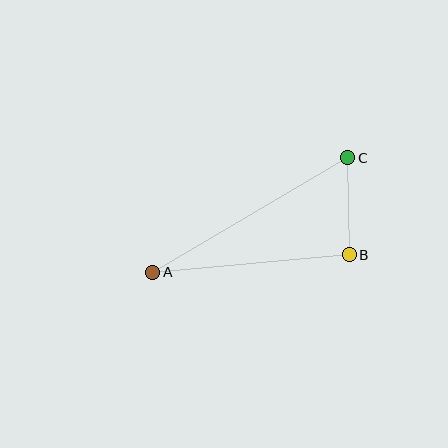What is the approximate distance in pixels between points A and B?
The distance between A and B is approximately 197 pixels.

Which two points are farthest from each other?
Points A and C are farthest from each other.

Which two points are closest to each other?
Points B and C are closest to each other.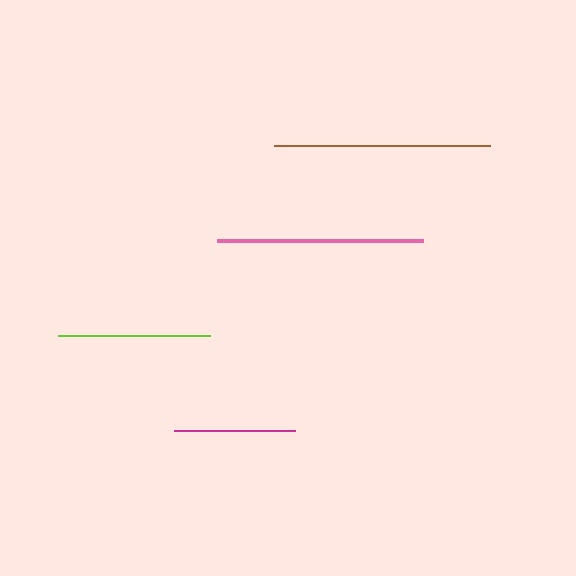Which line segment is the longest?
The brown line is the longest at approximately 216 pixels.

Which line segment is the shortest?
The magenta line is the shortest at approximately 122 pixels.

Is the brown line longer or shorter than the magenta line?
The brown line is longer than the magenta line.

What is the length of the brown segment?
The brown segment is approximately 216 pixels long.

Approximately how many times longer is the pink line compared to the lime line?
The pink line is approximately 1.3 times the length of the lime line.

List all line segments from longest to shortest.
From longest to shortest: brown, pink, lime, magenta.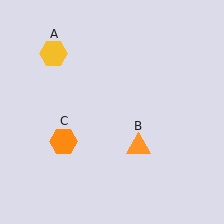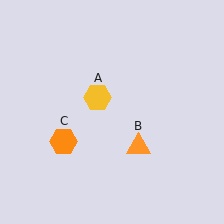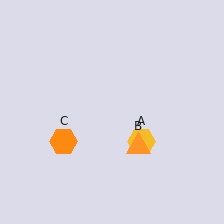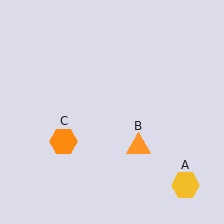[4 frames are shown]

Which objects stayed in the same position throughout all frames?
Orange triangle (object B) and orange hexagon (object C) remained stationary.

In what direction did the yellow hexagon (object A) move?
The yellow hexagon (object A) moved down and to the right.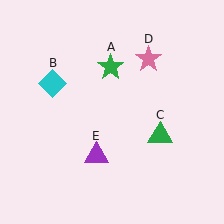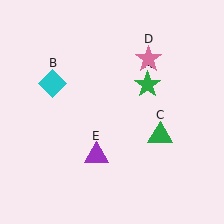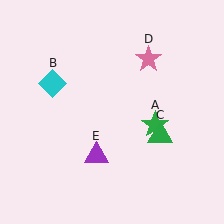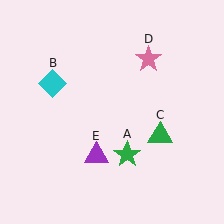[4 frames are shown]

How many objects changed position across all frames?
1 object changed position: green star (object A).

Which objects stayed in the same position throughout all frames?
Cyan diamond (object B) and green triangle (object C) and pink star (object D) and purple triangle (object E) remained stationary.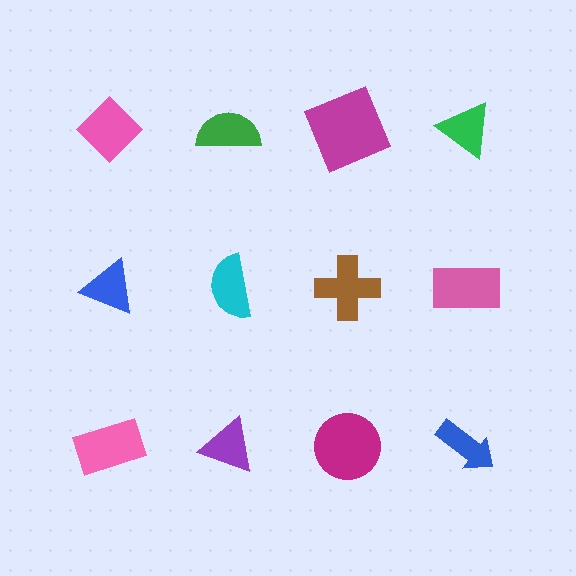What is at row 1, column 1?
A pink diamond.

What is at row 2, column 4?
A pink rectangle.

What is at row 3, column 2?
A purple triangle.